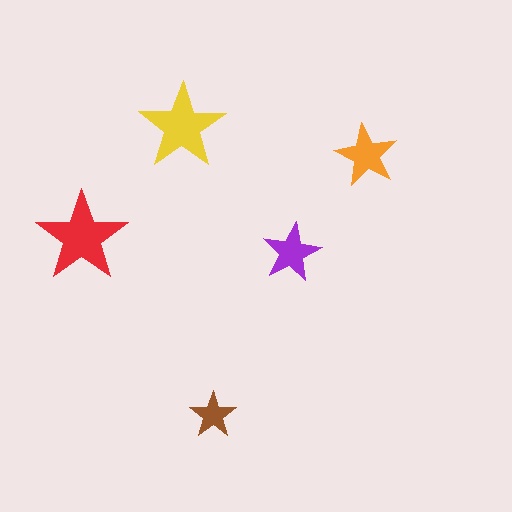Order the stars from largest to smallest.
the red one, the yellow one, the orange one, the purple one, the brown one.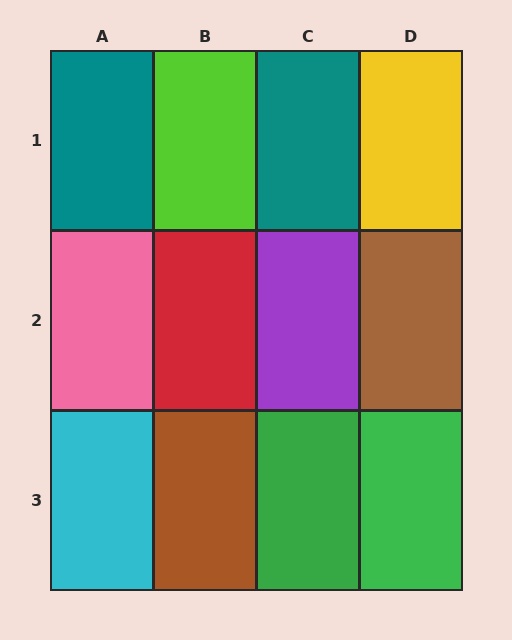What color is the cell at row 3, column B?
Brown.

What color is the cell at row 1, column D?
Yellow.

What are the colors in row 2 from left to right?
Pink, red, purple, brown.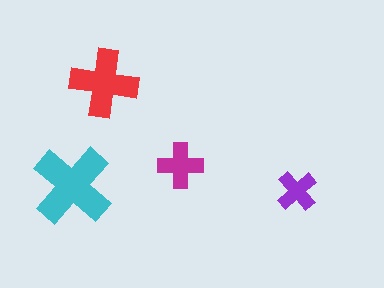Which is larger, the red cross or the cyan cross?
The cyan one.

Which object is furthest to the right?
The purple cross is rightmost.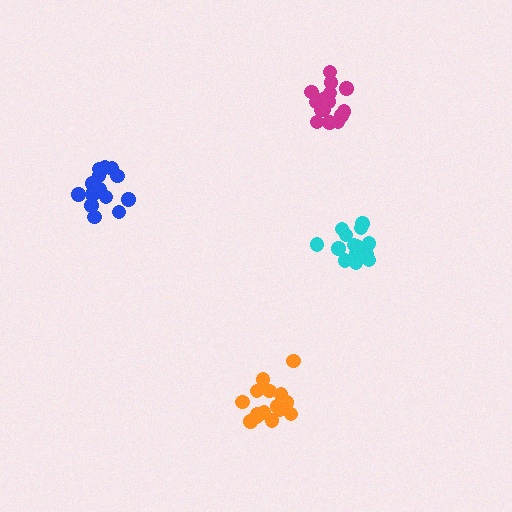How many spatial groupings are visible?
There are 4 spatial groupings.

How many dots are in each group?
Group 1: 14 dots, Group 2: 15 dots, Group 3: 15 dots, Group 4: 15 dots (59 total).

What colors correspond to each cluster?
The clusters are colored: blue, magenta, orange, cyan.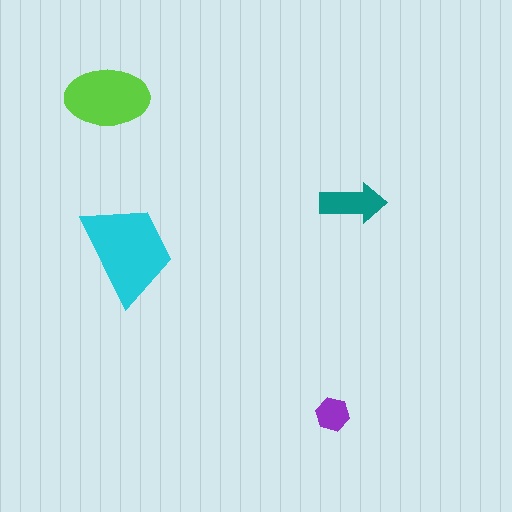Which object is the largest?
The cyan trapezoid.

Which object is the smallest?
The purple hexagon.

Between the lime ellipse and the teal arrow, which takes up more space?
The lime ellipse.